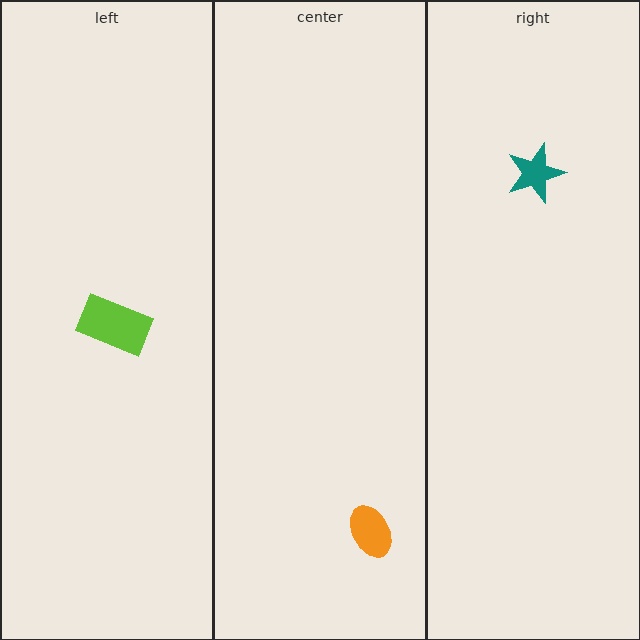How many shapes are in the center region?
1.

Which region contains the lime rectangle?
The left region.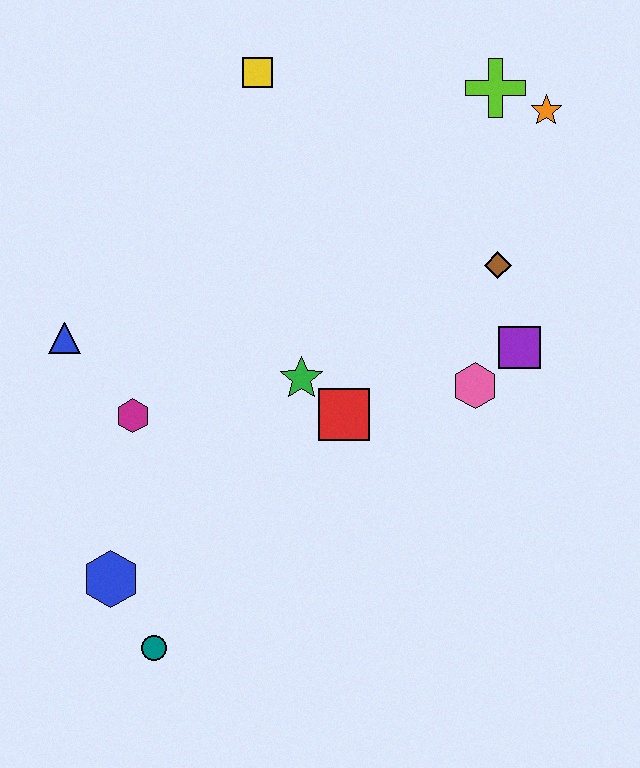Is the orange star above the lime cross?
No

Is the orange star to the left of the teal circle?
No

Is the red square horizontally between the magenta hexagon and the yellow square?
No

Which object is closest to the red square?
The green star is closest to the red square.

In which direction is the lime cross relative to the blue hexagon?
The lime cross is above the blue hexagon.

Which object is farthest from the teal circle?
The orange star is farthest from the teal circle.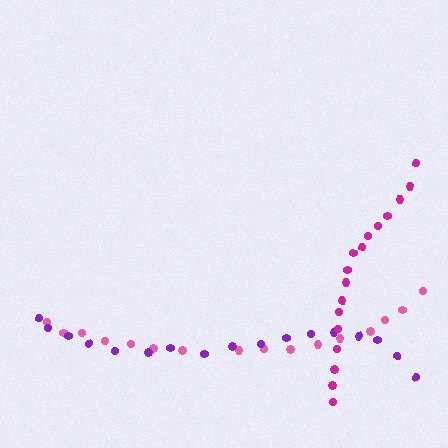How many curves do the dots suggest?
There are 3 distinct paths.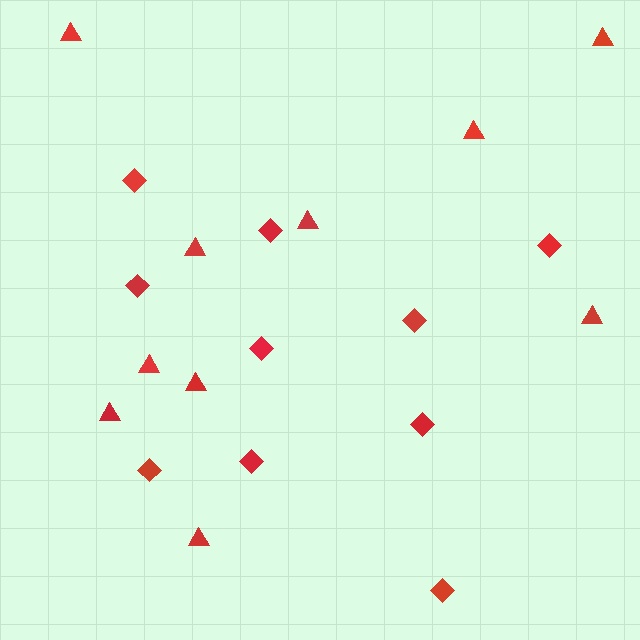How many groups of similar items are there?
There are 2 groups: one group of diamonds (10) and one group of triangles (10).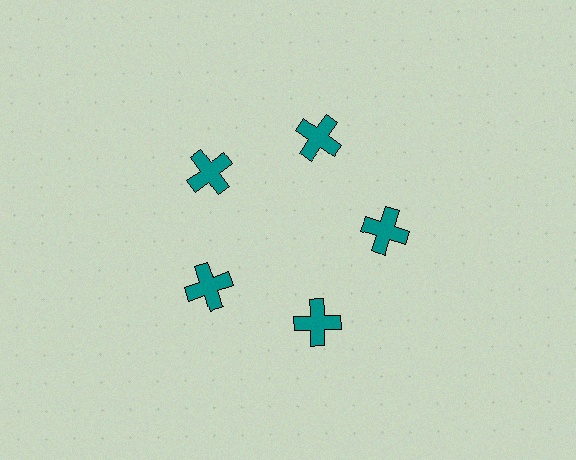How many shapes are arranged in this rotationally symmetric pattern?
There are 5 shapes, arranged in 5 groups of 1.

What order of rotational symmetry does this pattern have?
This pattern has 5-fold rotational symmetry.